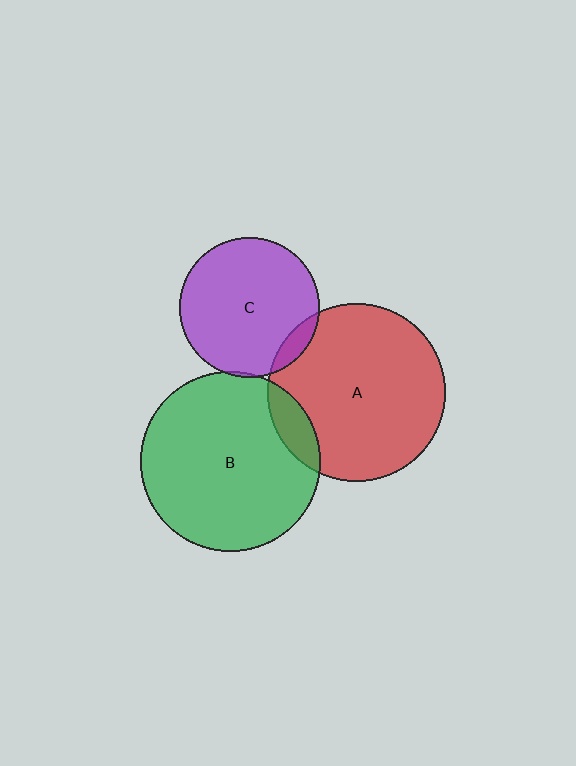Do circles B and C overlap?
Yes.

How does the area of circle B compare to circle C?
Approximately 1.7 times.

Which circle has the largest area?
Circle B (green).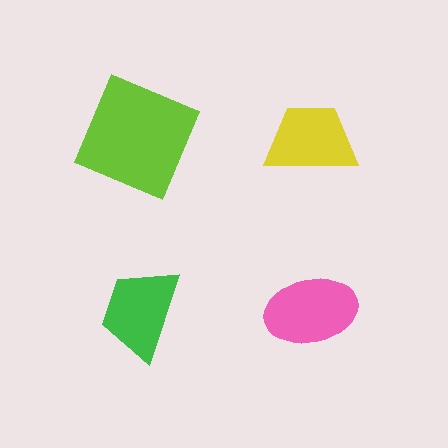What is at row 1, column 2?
A yellow trapezoid.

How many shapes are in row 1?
2 shapes.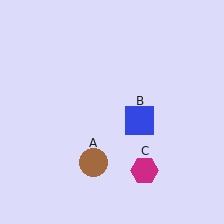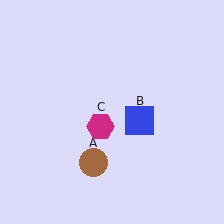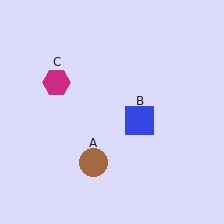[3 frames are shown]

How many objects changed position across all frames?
1 object changed position: magenta hexagon (object C).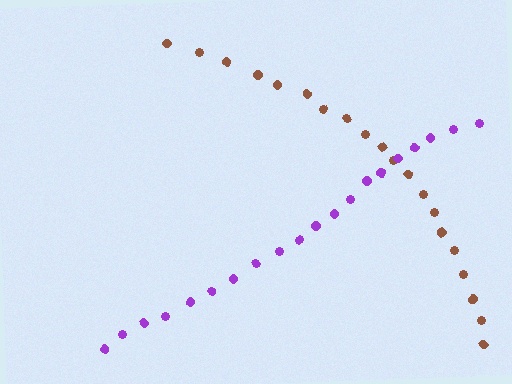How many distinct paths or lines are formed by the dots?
There are 2 distinct paths.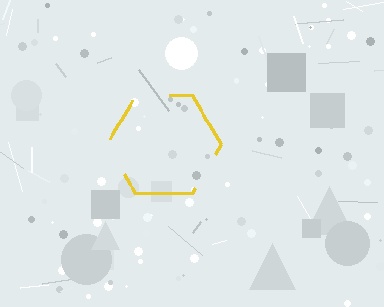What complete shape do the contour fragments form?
The contour fragments form a hexagon.